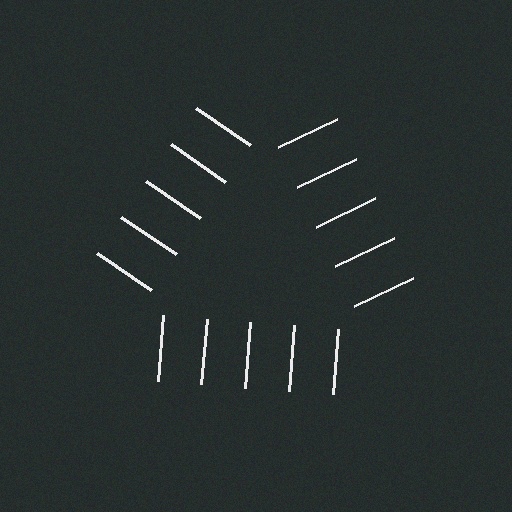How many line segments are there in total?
15 — 5 along each of the 3 edges.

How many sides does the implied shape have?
3 sides — the line-ends trace a triangle.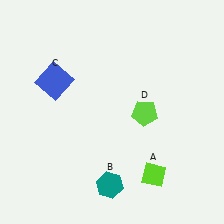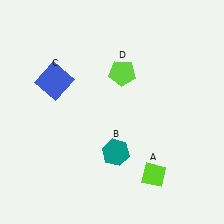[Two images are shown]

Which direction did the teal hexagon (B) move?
The teal hexagon (B) moved up.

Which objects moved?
The objects that moved are: the teal hexagon (B), the lime pentagon (D).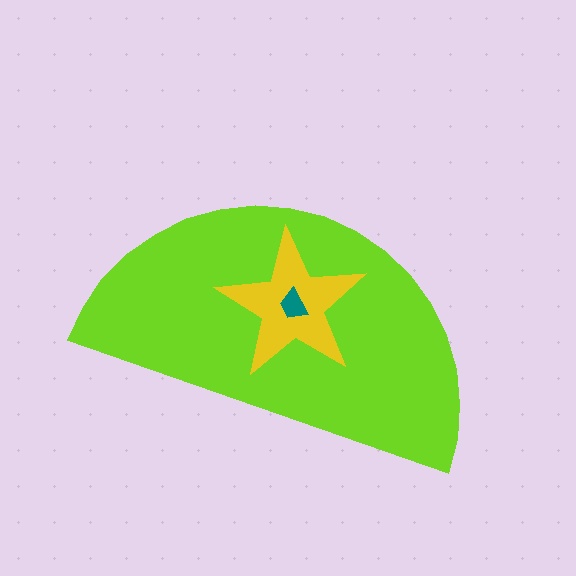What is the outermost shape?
The lime semicircle.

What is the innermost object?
The teal trapezoid.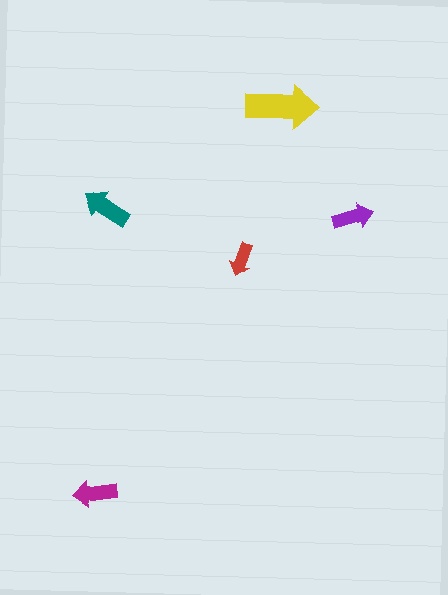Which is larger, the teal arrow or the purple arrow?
The teal one.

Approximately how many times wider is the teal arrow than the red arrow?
About 1.5 times wider.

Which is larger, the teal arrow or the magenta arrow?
The teal one.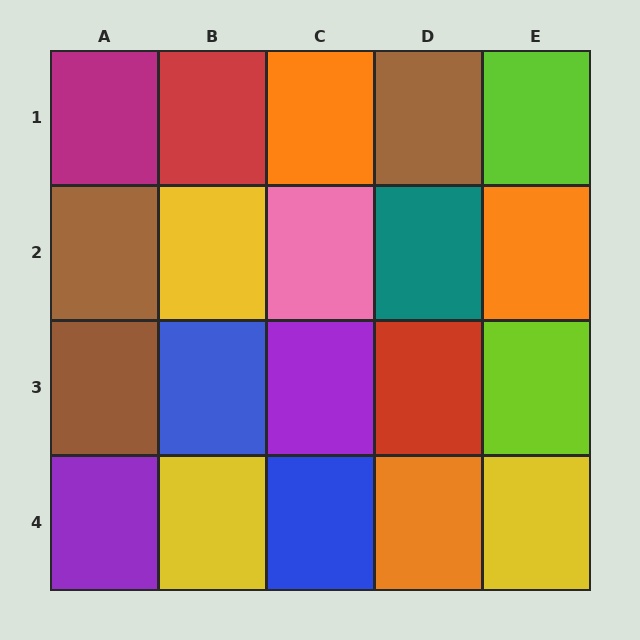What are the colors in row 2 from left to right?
Brown, yellow, pink, teal, orange.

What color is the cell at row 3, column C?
Purple.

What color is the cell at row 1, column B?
Red.